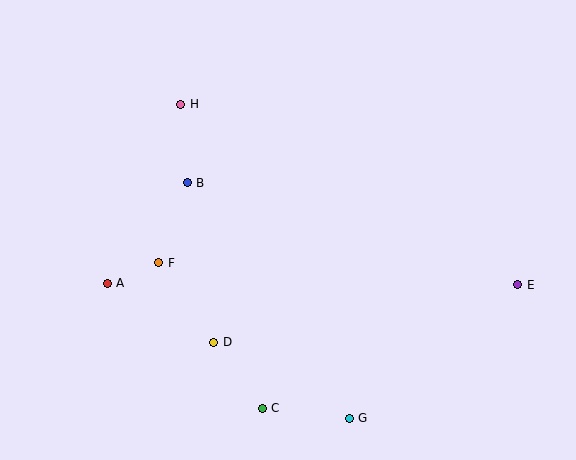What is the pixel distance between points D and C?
The distance between D and C is 82 pixels.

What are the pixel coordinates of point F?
Point F is at (159, 263).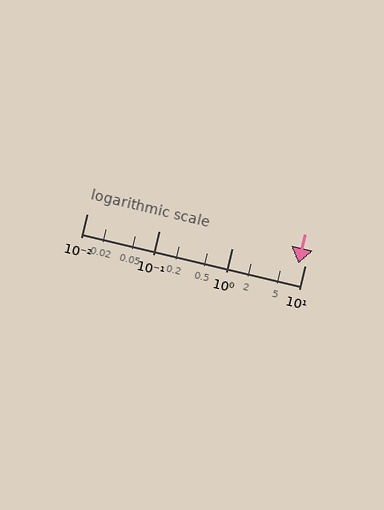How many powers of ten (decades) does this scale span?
The scale spans 3 decades, from 0.01 to 10.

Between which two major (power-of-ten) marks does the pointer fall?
The pointer is between 1 and 10.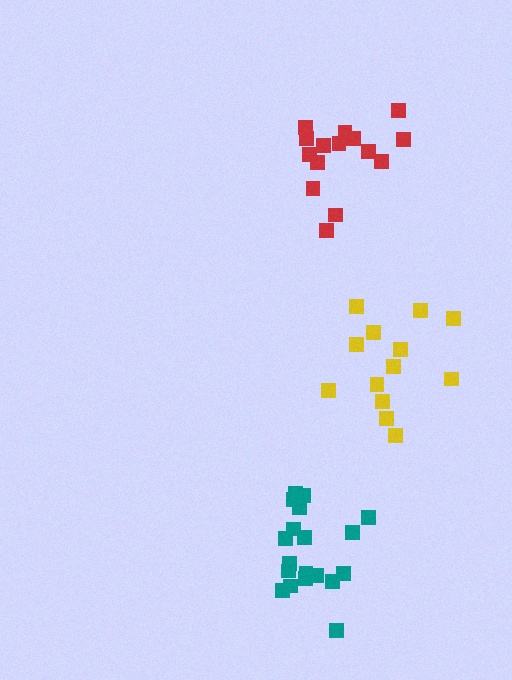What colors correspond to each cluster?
The clusters are colored: red, yellow, teal.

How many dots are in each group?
Group 1: 15 dots, Group 2: 13 dots, Group 3: 19 dots (47 total).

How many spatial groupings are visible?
There are 3 spatial groupings.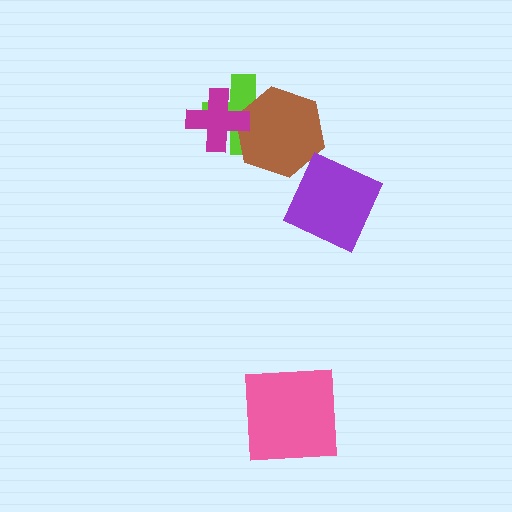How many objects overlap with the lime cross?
2 objects overlap with the lime cross.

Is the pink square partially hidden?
No, no other shape covers it.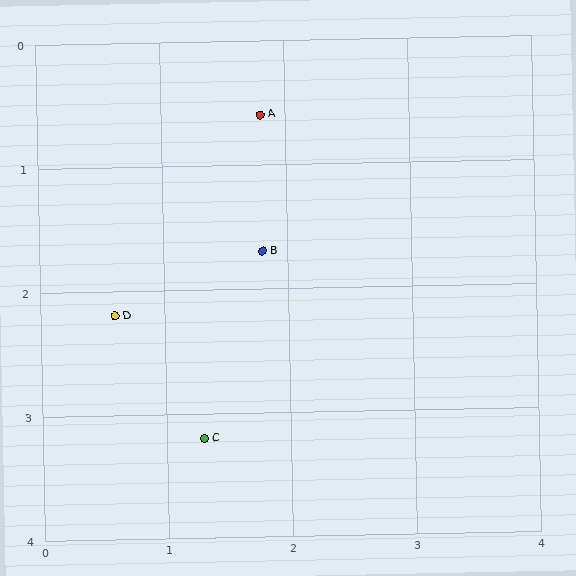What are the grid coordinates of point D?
Point D is at approximately (0.6, 2.2).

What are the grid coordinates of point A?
Point A is at approximately (1.8, 0.6).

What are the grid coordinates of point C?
Point C is at approximately (1.3, 3.2).